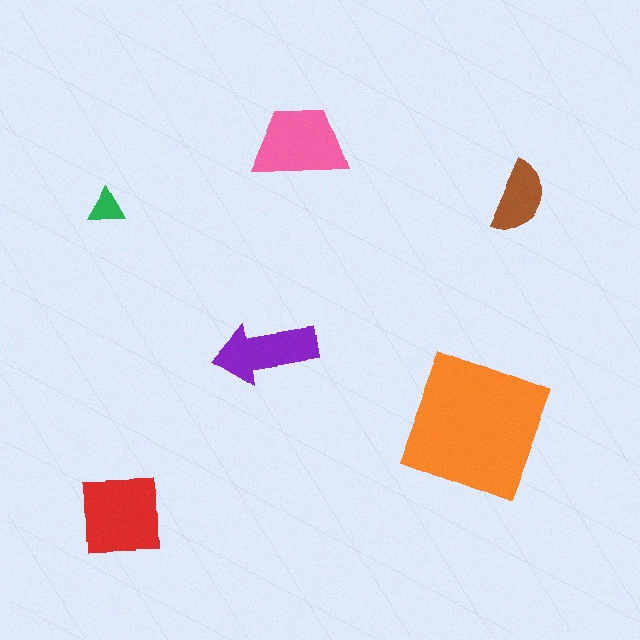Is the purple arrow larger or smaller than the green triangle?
Larger.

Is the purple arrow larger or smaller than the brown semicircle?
Larger.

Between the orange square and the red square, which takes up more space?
The orange square.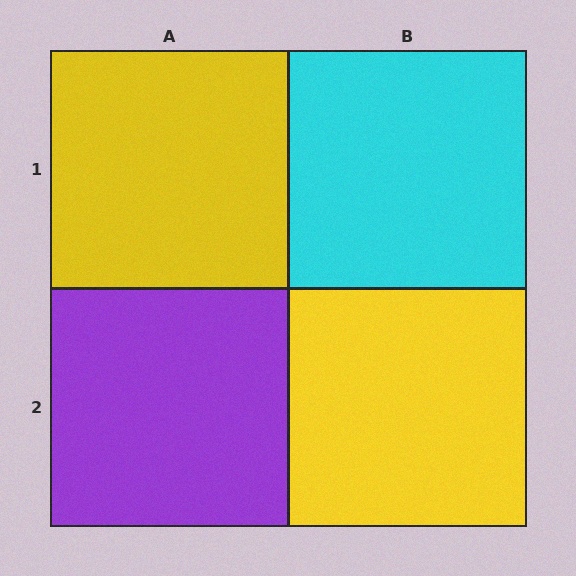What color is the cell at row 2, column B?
Yellow.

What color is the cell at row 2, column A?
Purple.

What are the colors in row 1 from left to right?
Yellow, cyan.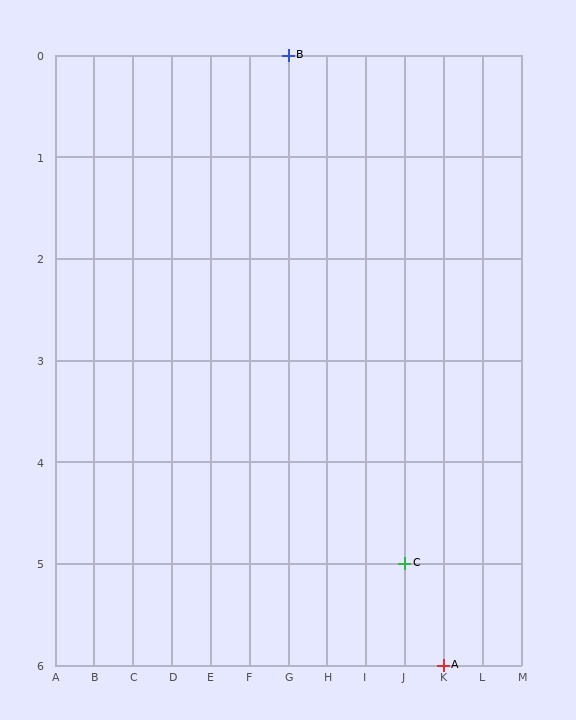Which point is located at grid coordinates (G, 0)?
Point B is at (G, 0).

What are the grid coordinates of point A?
Point A is at grid coordinates (K, 6).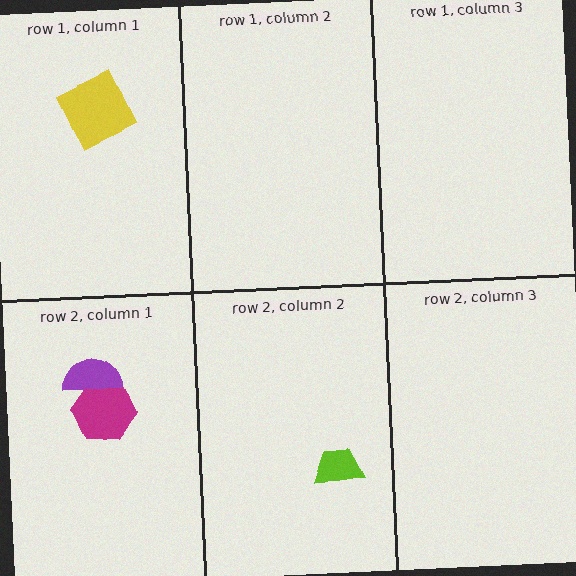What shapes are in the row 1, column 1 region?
The yellow square.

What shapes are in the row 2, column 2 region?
The lime trapezoid.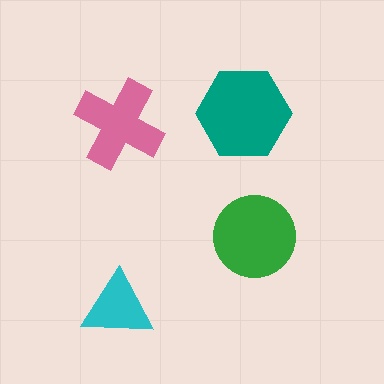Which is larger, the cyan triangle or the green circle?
The green circle.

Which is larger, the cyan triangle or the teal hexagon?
The teal hexagon.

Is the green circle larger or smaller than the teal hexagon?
Smaller.